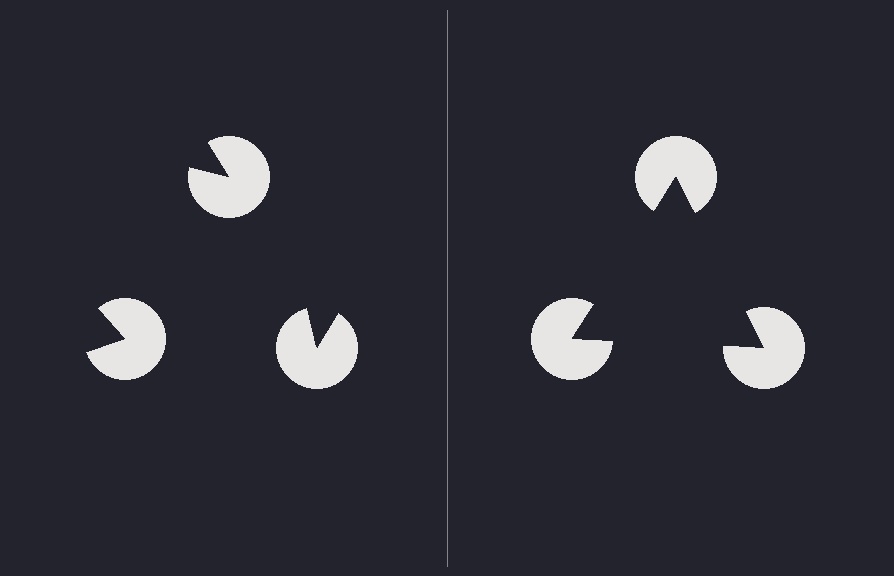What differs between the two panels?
The pac-man discs are positioned identically on both sides; only the wedge orientations differ. On the right they align to a triangle; on the left they are misaligned.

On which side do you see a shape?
An illusory triangle appears on the right side. On the left side the wedge cuts are rotated, so no coherent shape forms.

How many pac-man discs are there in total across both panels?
6 — 3 on each side.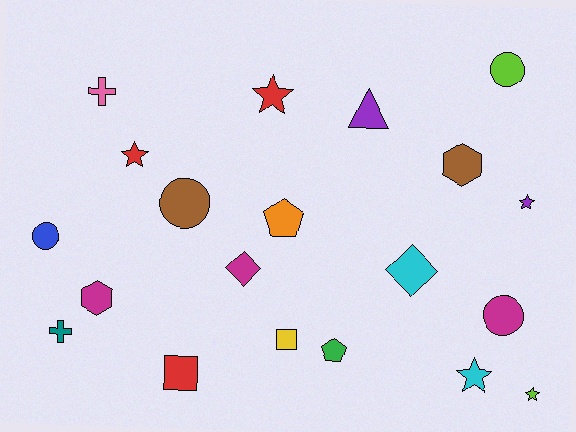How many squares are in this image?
There are 2 squares.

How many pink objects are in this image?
There is 1 pink object.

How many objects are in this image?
There are 20 objects.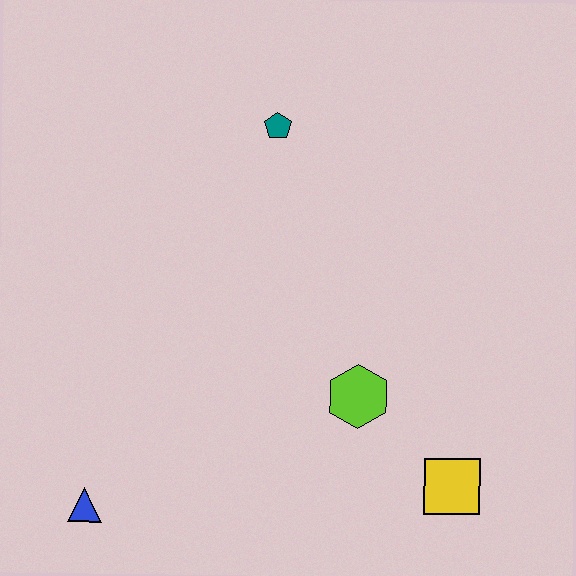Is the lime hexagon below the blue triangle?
No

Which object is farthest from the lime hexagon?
The blue triangle is farthest from the lime hexagon.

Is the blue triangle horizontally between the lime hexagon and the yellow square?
No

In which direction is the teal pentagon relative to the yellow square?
The teal pentagon is above the yellow square.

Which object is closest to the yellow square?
The lime hexagon is closest to the yellow square.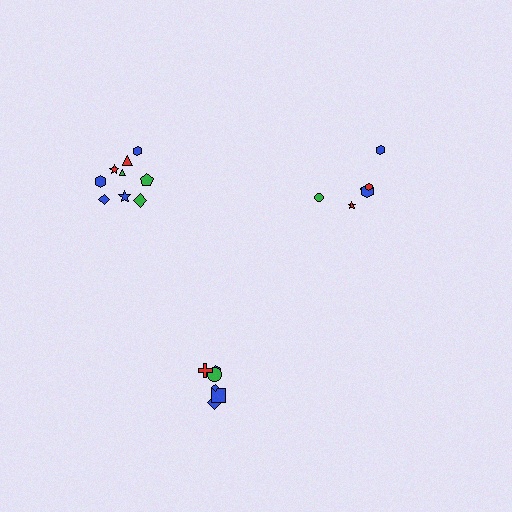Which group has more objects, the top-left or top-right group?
The top-left group.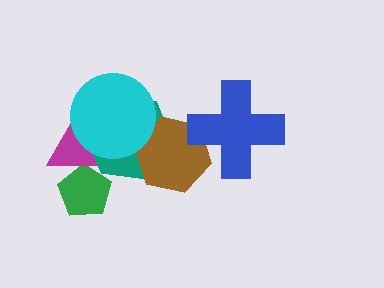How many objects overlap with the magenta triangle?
3 objects overlap with the magenta triangle.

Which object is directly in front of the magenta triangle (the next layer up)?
The teal hexagon is directly in front of the magenta triangle.